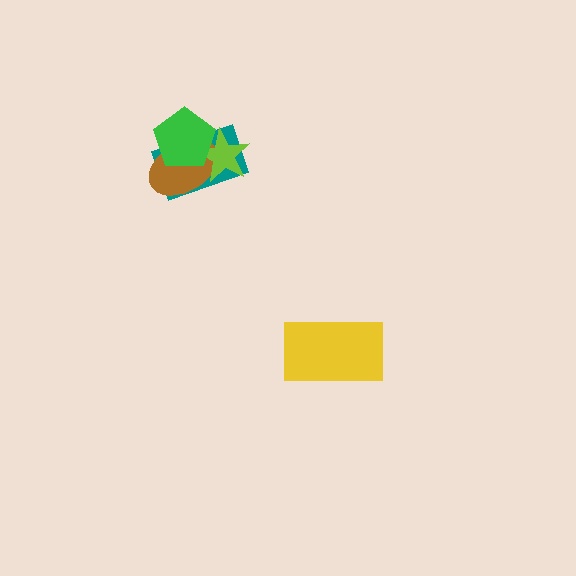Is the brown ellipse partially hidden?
Yes, it is partially covered by another shape.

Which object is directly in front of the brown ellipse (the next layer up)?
The lime star is directly in front of the brown ellipse.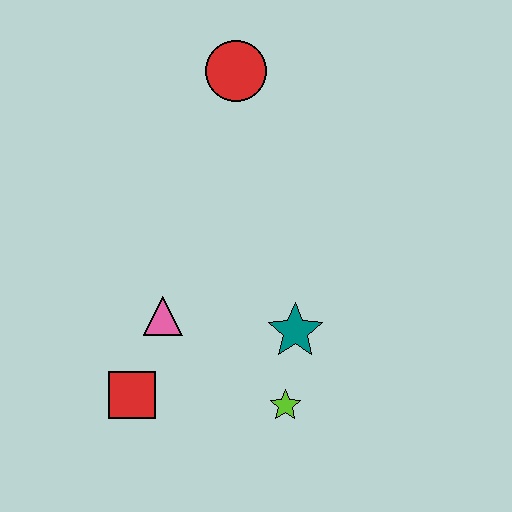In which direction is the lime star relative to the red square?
The lime star is to the right of the red square.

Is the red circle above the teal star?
Yes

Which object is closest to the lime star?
The teal star is closest to the lime star.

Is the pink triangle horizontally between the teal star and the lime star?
No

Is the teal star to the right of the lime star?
Yes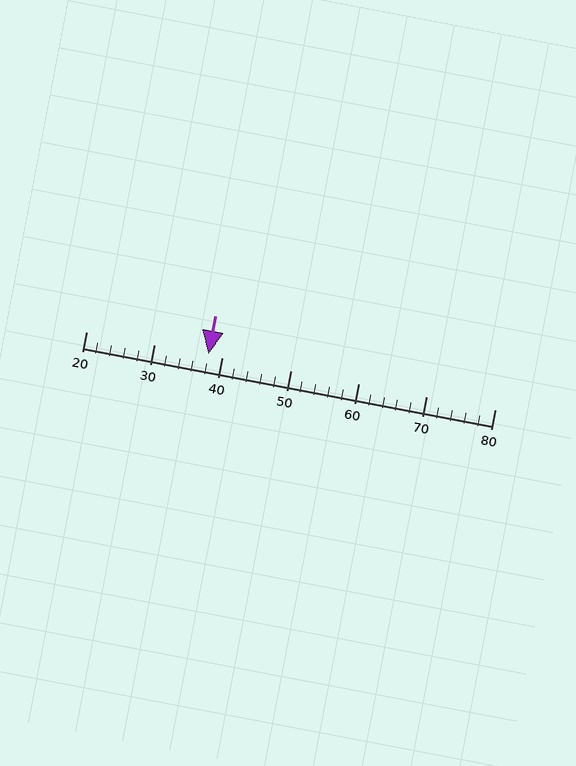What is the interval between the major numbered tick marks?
The major tick marks are spaced 10 units apart.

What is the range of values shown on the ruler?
The ruler shows values from 20 to 80.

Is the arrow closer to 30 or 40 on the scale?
The arrow is closer to 40.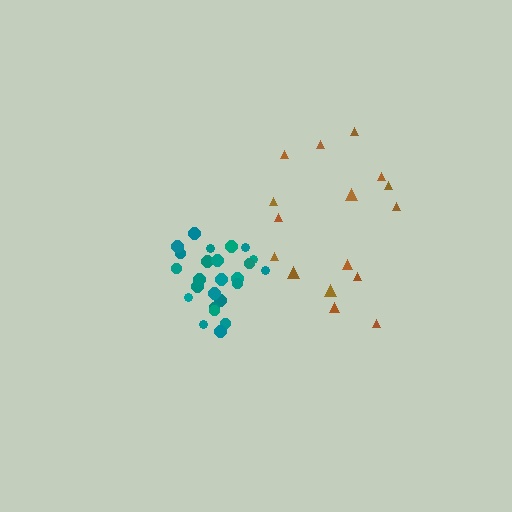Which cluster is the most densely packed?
Teal.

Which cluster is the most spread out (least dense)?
Brown.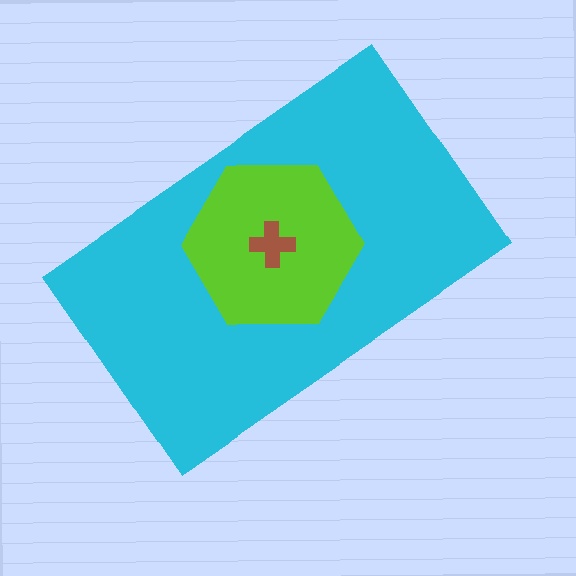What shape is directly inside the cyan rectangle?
The lime hexagon.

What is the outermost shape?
The cyan rectangle.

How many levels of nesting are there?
3.